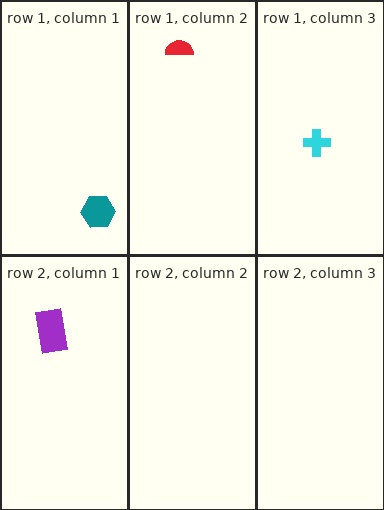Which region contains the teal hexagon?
The row 1, column 1 region.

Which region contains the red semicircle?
The row 1, column 2 region.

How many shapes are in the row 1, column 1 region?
1.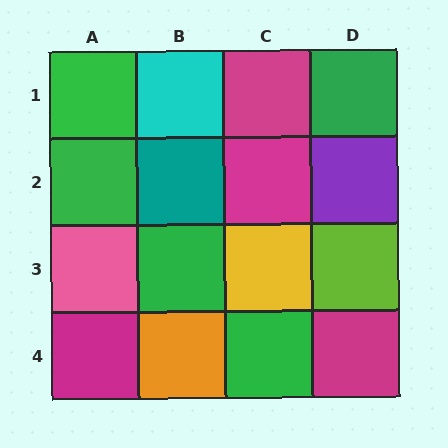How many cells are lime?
1 cell is lime.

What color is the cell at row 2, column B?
Teal.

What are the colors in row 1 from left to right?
Green, cyan, magenta, green.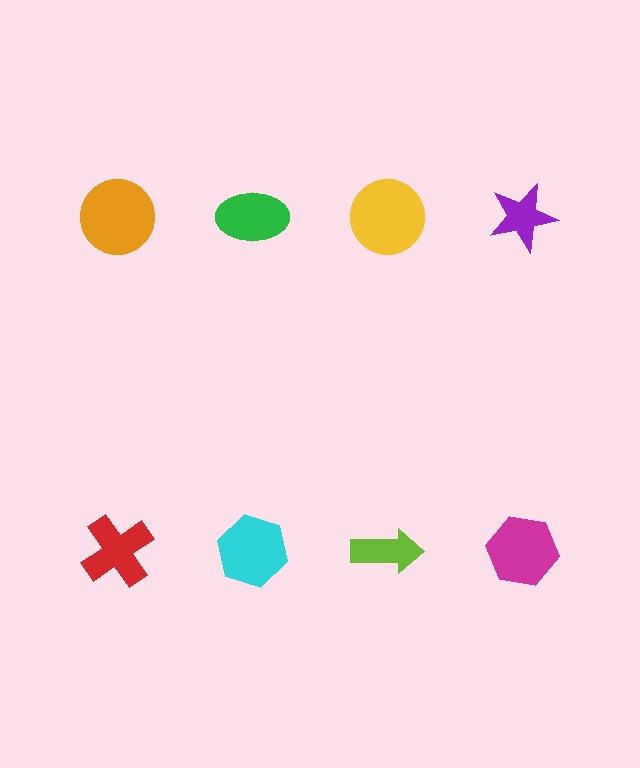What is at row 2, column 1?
A red cross.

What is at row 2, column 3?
A lime arrow.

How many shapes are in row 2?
4 shapes.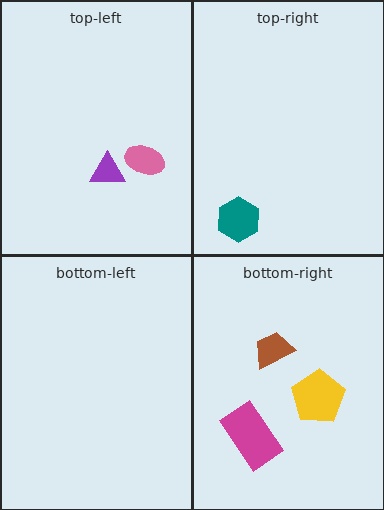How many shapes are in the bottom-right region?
3.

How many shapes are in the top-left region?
2.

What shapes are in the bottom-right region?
The brown trapezoid, the yellow pentagon, the magenta rectangle.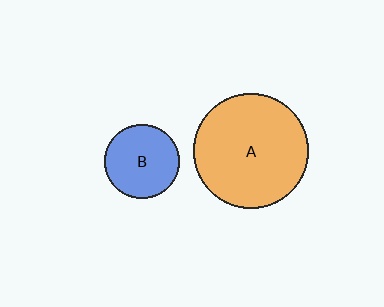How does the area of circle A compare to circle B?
Approximately 2.4 times.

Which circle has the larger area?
Circle A (orange).